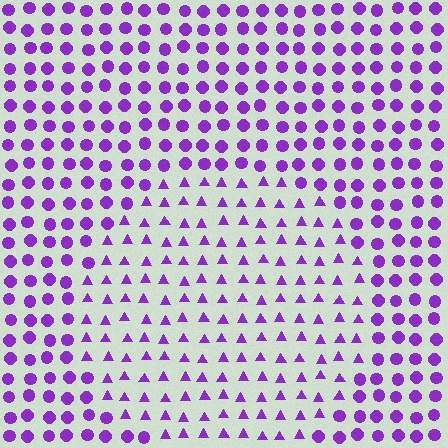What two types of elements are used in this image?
The image uses triangles inside the circle region and circles outside it.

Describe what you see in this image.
The image is filled with small purple elements arranged in a uniform grid. A circle-shaped region contains triangles, while the surrounding area contains circles. The boundary is defined purely by the change in element shape.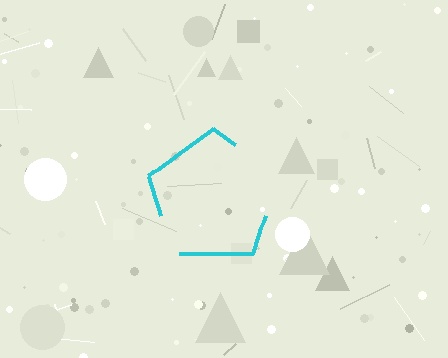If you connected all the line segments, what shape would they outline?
They would outline a pentagon.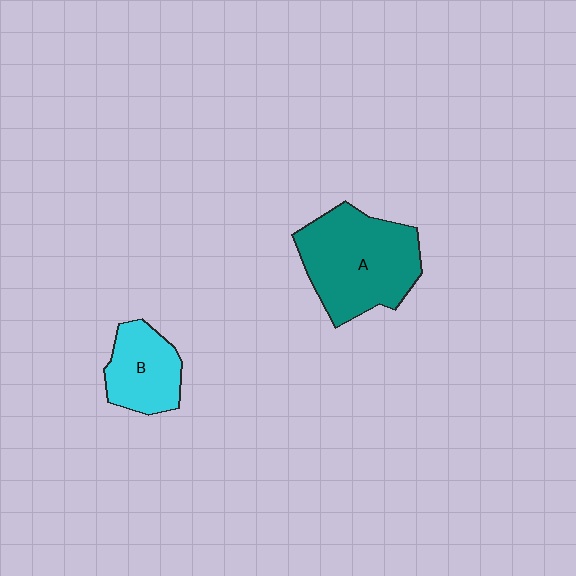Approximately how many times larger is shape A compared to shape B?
Approximately 1.8 times.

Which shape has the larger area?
Shape A (teal).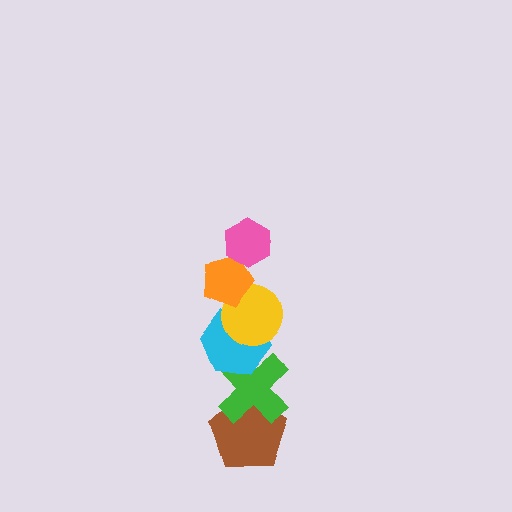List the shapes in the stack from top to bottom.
From top to bottom: the pink hexagon, the orange pentagon, the yellow circle, the cyan hexagon, the green cross, the brown pentagon.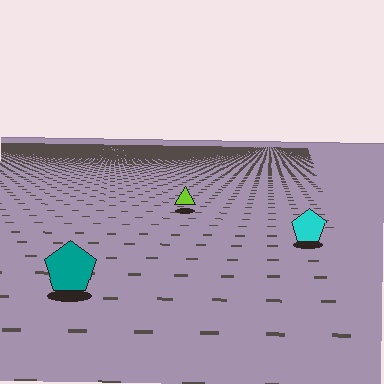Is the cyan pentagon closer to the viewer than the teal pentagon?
No. The teal pentagon is closer — you can tell from the texture gradient: the ground texture is coarser near it.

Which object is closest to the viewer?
The teal pentagon is closest. The texture marks near it are larger and more spread out.